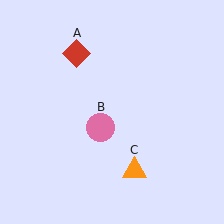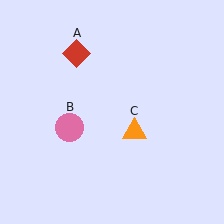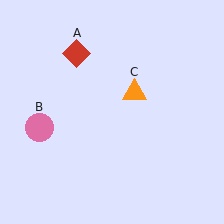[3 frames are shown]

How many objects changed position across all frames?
2 objects changed position: pink circle (object B), orange triangle (object C).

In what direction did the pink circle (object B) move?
The pink circle (object B) moved left.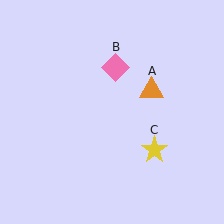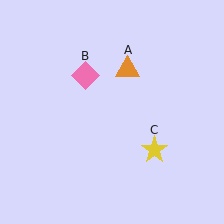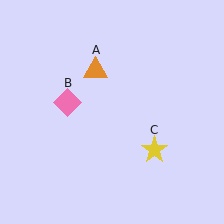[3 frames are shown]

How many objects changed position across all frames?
2 objects changed position: orange triangle (object A), pink diamond (object B).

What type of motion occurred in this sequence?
The orange triangle (object A), pink diamond (object B) rotated counterclockwise around the center of the scene.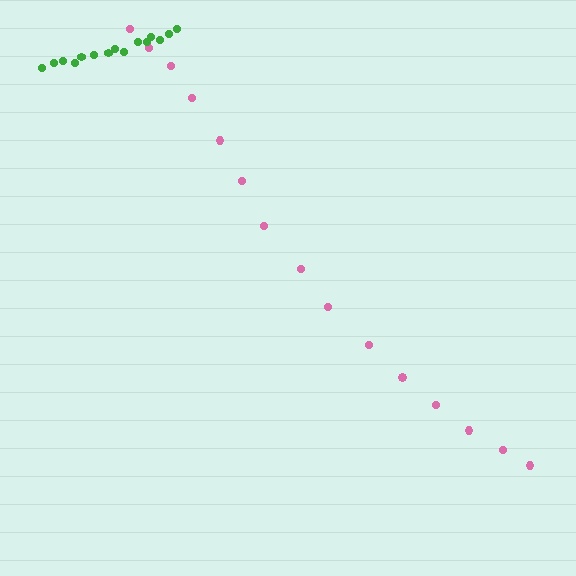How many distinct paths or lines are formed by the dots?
There are 2 distinct paths.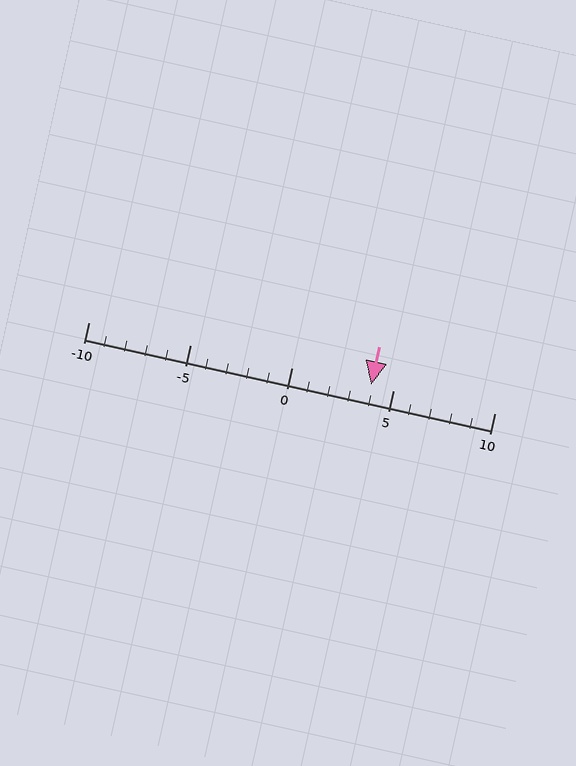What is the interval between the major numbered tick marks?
The major tick marks are spaced 5 units apart.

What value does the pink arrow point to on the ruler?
The pink arrow points to approximately 4.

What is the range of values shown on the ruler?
The ruler shows values from -10 to 10.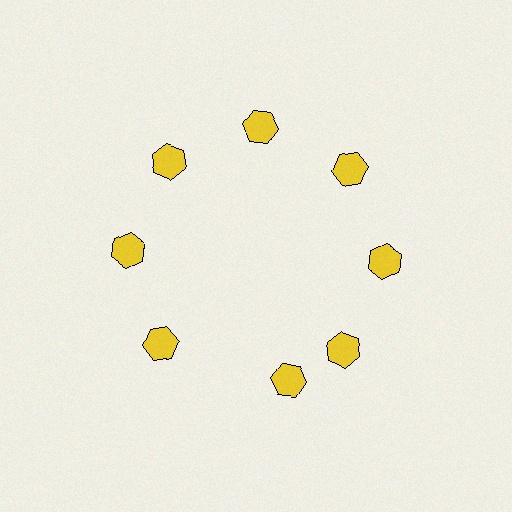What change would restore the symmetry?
The symmetry would be restored by rotating it back into even spacing with its neighbors so that all 8 hexagons sit at equal angles and equal distance from the center.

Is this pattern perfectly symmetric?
No. The 8 yellow hexagons are arranged in a ring, but one element near the 6 o'clock position is rotated out of alignment along the ring, breaking the 8-fold rotational symmetry.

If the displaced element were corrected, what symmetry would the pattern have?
It would have 8-fold rotational symmetry — the pattern would map onto itself every 45 degrees.